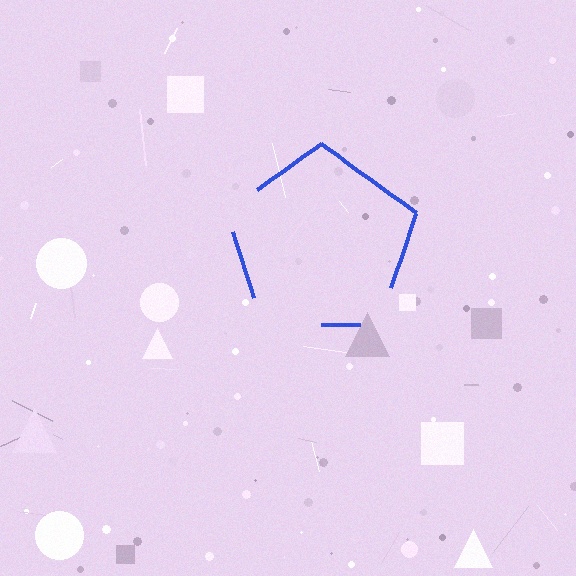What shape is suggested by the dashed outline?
The dashed outline suggests a pentagon.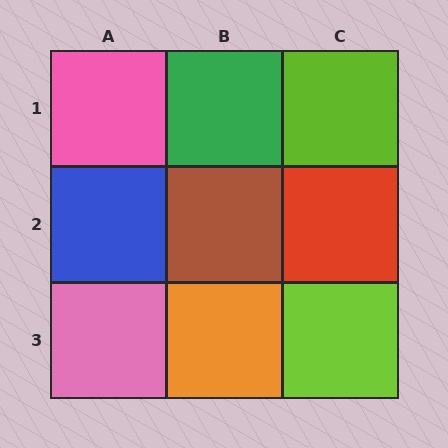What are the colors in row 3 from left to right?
Pink, orange, lime.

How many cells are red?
1 cell is red.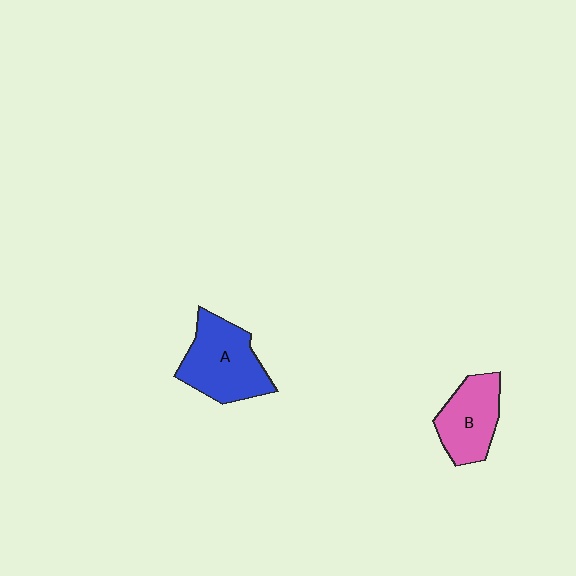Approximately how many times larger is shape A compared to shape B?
Approximately 1.3 times.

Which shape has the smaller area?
Shape B (pink).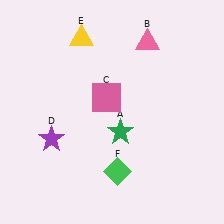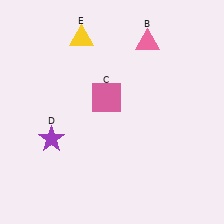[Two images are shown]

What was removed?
The green star (A), the green diamond (F) were removed in Image 2.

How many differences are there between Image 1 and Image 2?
There are 2 differences between the two images.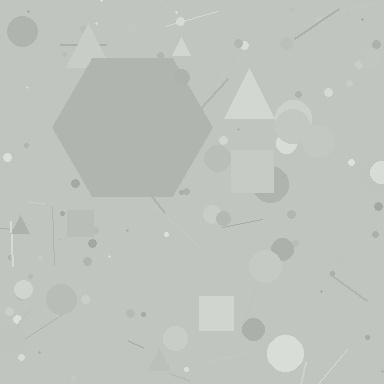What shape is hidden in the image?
A hexagon is hidden in the image.